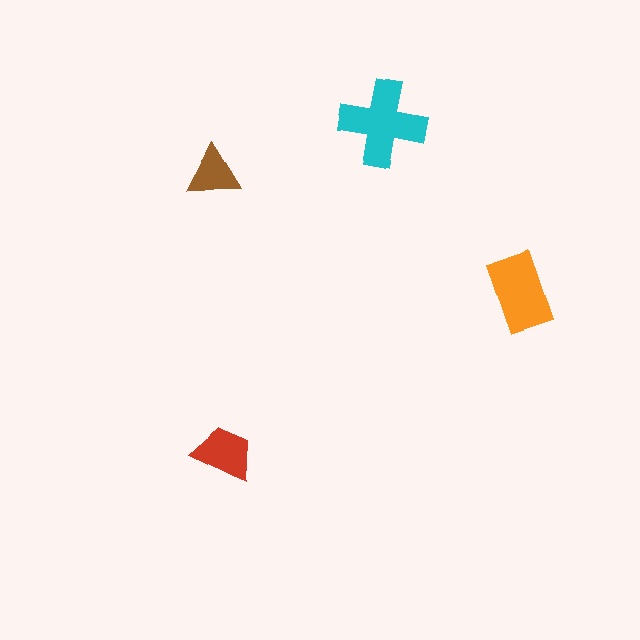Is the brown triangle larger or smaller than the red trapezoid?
Smaller.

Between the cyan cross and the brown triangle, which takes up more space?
The cyan cross.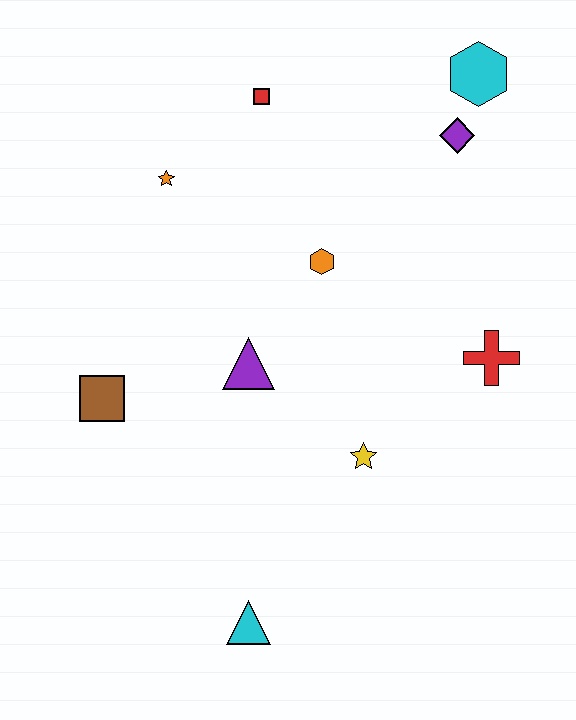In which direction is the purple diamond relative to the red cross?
The purple diamond is above the red cross.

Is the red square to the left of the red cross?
Yes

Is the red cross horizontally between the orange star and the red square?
No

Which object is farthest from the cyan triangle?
The cyan hexagon is farthest from the cyan triangle.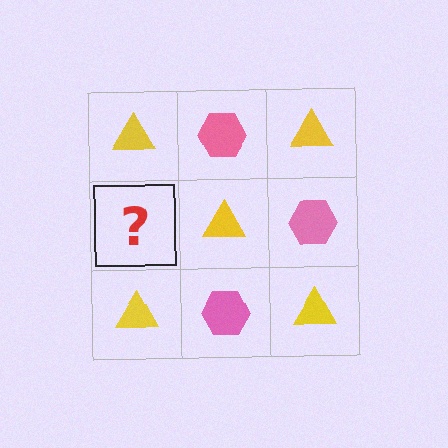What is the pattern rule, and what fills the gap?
The rule is that it alternates yellow triangle and pink hexagon in a checkerboard pattern. The gap should be filled with a pink hexagon.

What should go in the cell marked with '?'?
The missing cell should contain a pink hexagon.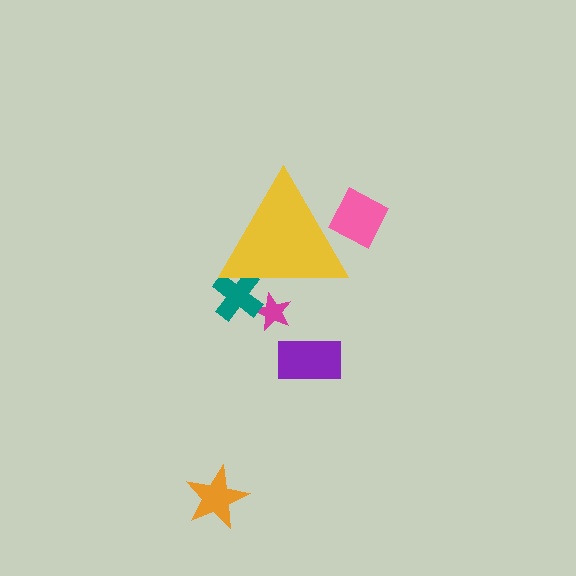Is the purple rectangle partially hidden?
No, the purple rectangle is fully visible.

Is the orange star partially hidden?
No, the orange star is fully visible.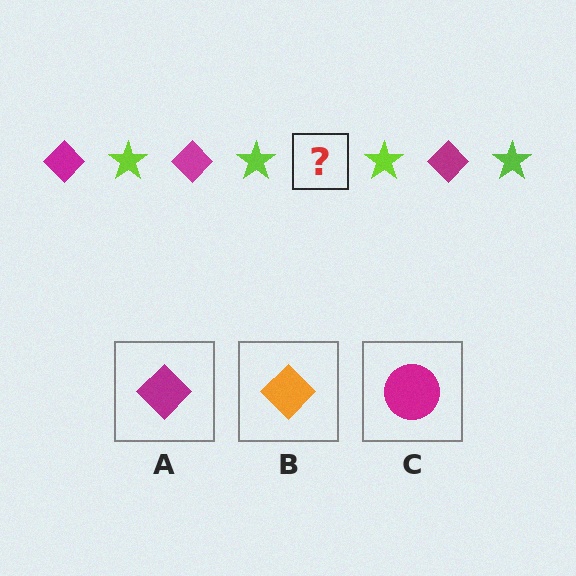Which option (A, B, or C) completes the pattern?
A.